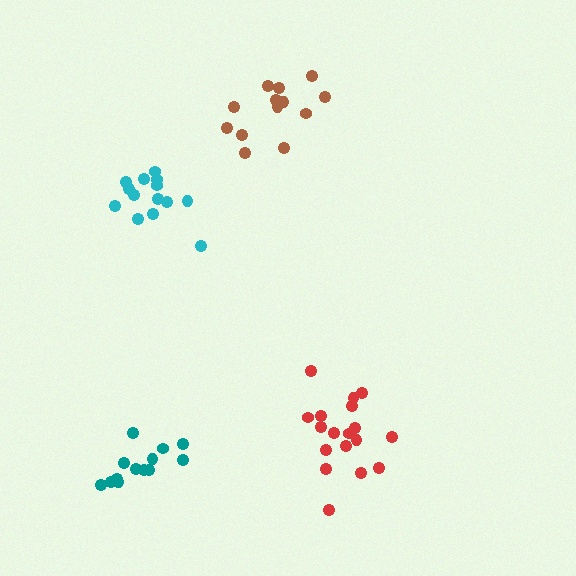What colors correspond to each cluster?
The clusters are colored: teal, brown, cyan, red.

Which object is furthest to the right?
The red cluster is rightmost.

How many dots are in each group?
Group 1: 13 dots, Group 2: 13 dots, Group 3: 14 dots, Group 4: 18 dots (58 total).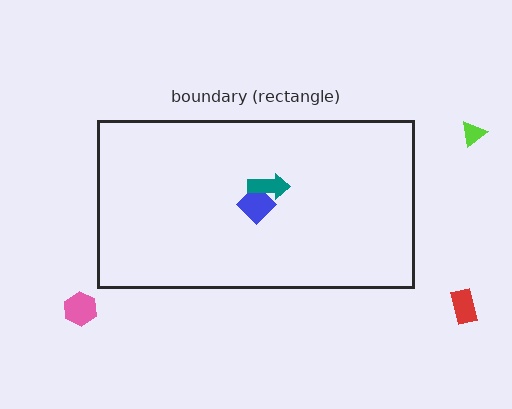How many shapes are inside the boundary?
2 inside, 3 outside.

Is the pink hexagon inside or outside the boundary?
Outside.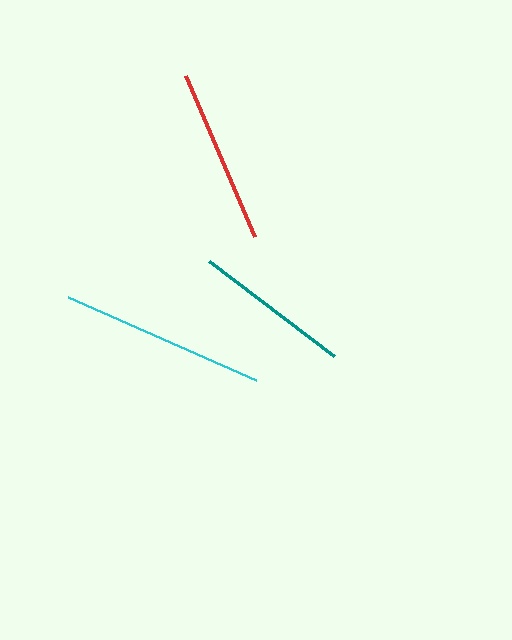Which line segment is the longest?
The cyan line is the longest at approximately 206 pixels.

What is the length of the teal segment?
The teal segment is approximately 157 pixels long.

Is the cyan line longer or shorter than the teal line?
The cyan line is longer than the teal line.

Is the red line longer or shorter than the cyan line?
The cyan line is longer than the red line.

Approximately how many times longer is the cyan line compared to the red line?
The cyan line is approximately 1.2 times the length of the red line.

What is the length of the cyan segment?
The cyan segment is approximately 206 pixels long.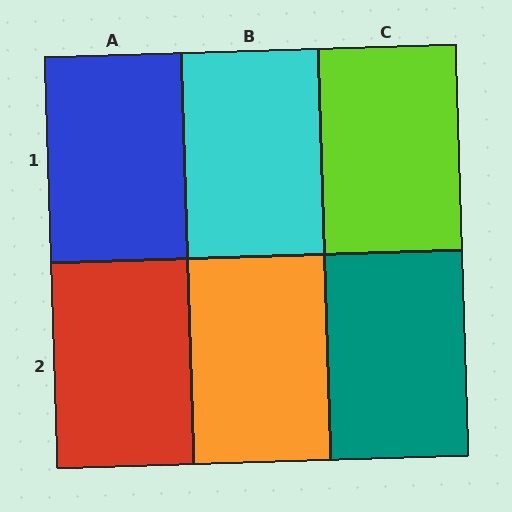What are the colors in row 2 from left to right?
Red, orange, teal.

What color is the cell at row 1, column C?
Lime.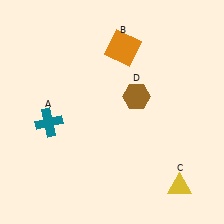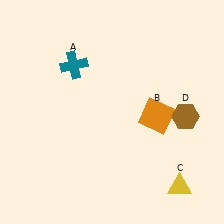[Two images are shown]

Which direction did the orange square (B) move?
The orange square (B) moved down.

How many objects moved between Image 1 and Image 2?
3 objects moved between the two images.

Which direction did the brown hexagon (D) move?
The brown hexagon (D) moved right.